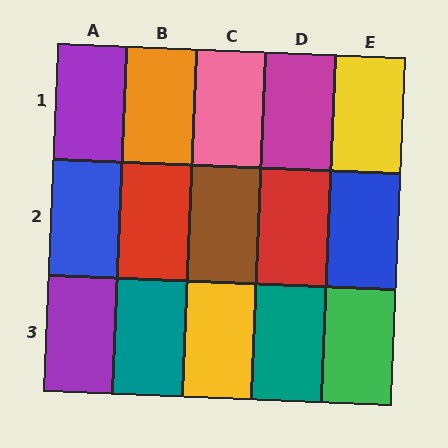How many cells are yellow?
2 cells are yellow.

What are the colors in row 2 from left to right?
Blue, red, brown, red, blue.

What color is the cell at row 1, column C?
Pink.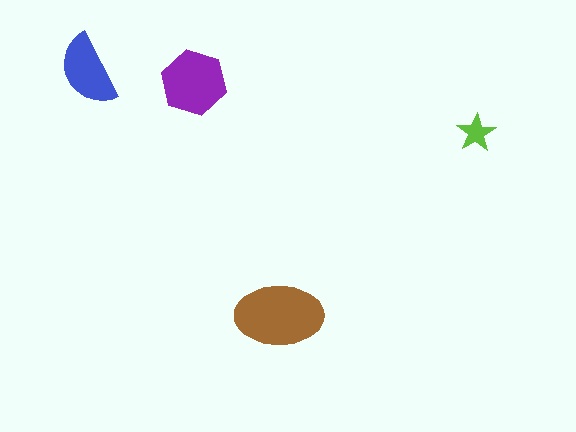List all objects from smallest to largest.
The lime star, the blue semicircle, the purple hexagon, the brown ellipse.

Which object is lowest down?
The brown ellipse is bottommost.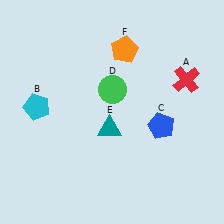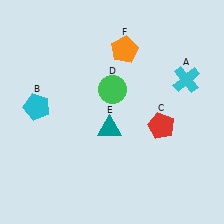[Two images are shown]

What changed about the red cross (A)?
In Image 1, A is red. In Image 2, it changed to cyan.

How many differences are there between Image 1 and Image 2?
There are 2 differences between the two images.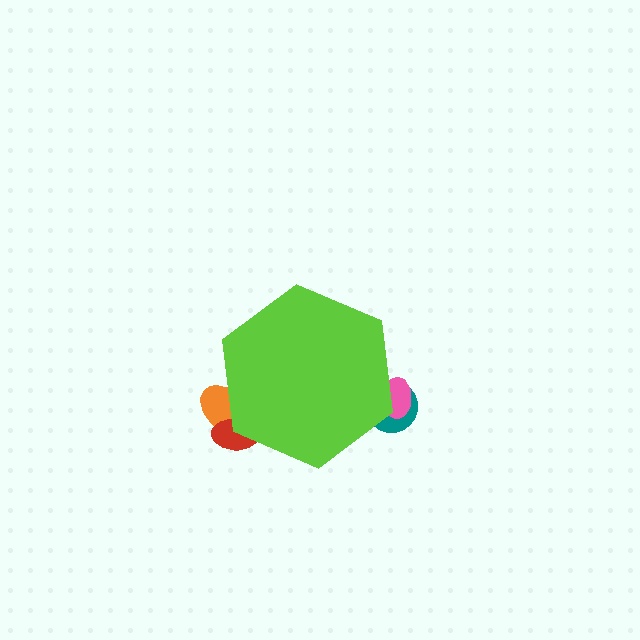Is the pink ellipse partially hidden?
Yes, the pink ellipse is partially hidden behind the lime hexagon.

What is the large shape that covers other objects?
A lime hexagon.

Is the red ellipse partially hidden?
Yes, the red ellipse is partially hidden behind the lime hexagon.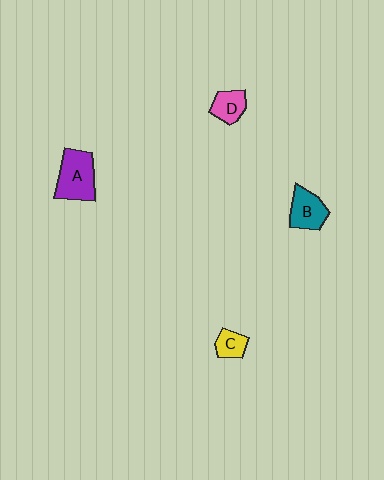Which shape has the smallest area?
Shape C (yellow).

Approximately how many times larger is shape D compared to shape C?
Approximately 1.3 times.